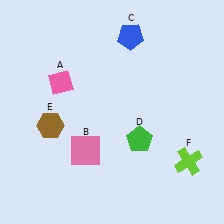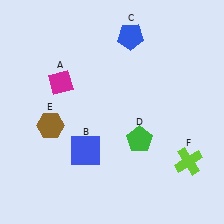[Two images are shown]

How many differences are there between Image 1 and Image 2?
There are 2 differences between the two images.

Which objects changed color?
A changed from pink to magenta. B changed from pink to blue.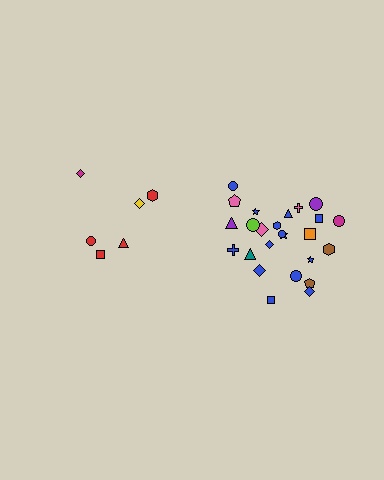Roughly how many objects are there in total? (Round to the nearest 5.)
Roughly 30 objects in total.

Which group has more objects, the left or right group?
The right group.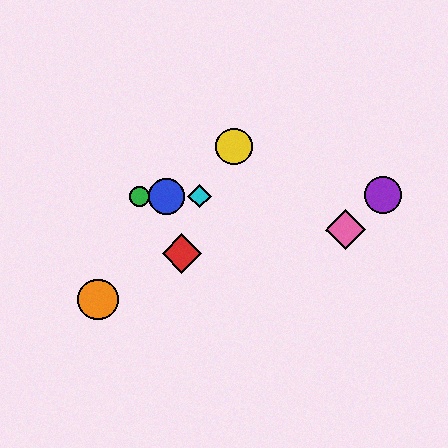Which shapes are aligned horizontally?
The blue circle, the green circle, the purple circle, the cyan diamond are aligned horizontally.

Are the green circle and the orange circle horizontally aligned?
No, the green circle is at y≈197 and the orange circle is at y≈299.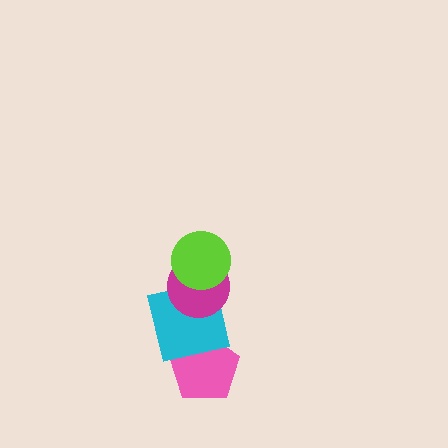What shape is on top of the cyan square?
The magenta circle is on top of the cyan square.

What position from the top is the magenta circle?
The magenta circle is 2nd from the top.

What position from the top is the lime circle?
The lime circle is 1st from the top.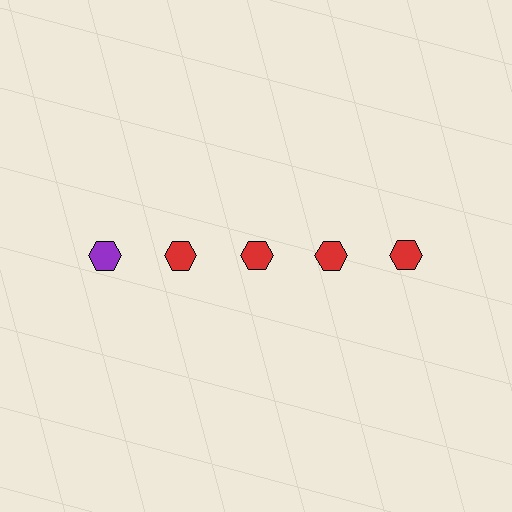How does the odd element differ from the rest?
It has a different color: purple instead of red.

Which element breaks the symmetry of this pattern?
The purple hexagon in the top row, leftmost column breaks the symmetry. All other shapes are red hexagons.